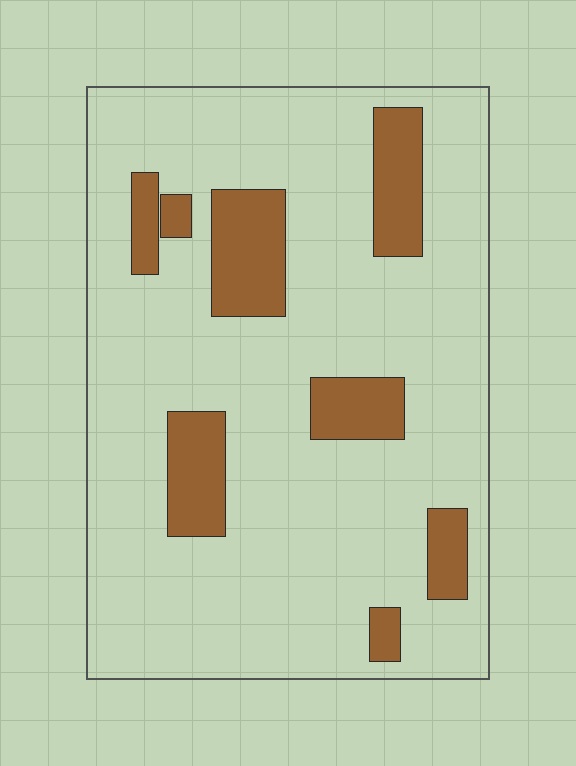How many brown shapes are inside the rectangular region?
8.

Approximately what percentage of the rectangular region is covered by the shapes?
Approximately 15%.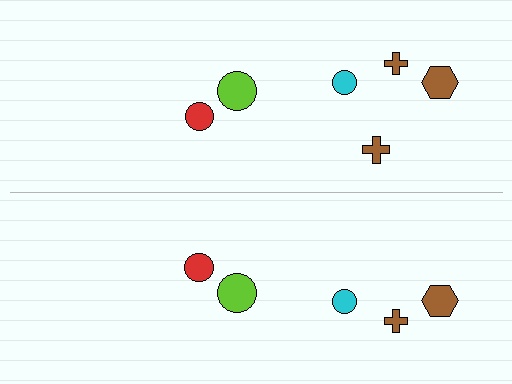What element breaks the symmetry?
A brown cross is missing from the bottom side.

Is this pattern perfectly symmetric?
No, the pattern is not perfectly symmetric. A brown cross is missing from the bottom side.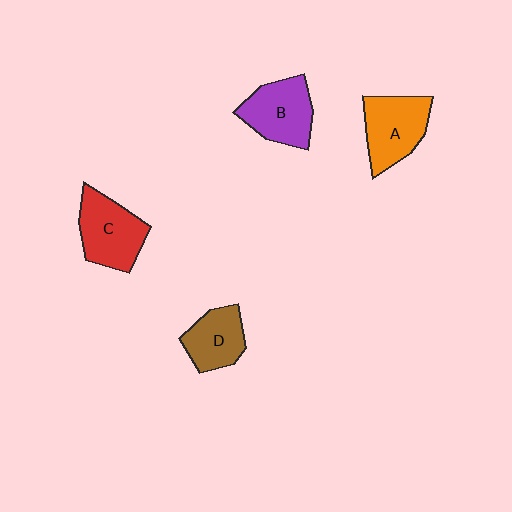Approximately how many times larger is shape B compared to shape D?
Approximately 1.2 times.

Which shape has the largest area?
Shape C (red).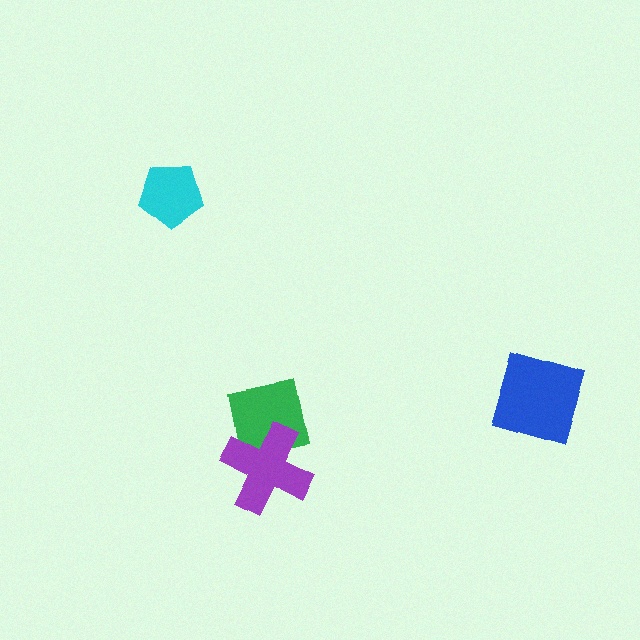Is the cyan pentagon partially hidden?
No, no other shape covers it.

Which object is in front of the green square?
The purple cross is in front of the green square.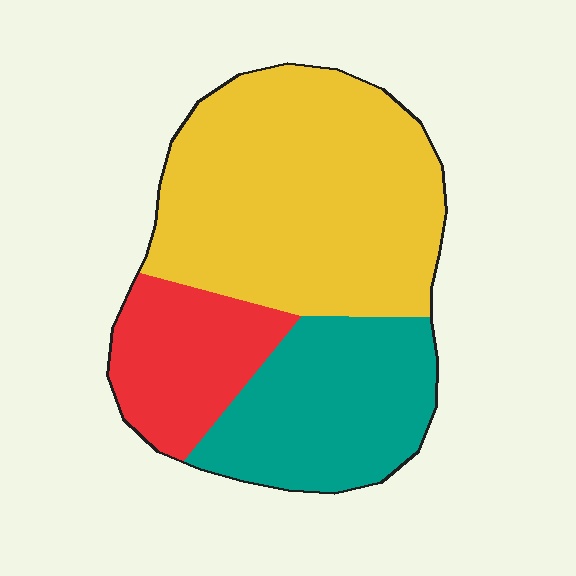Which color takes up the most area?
Yellow, at roughly 55%.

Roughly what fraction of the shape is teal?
Teal takes up between a sixth and a third of the shape.